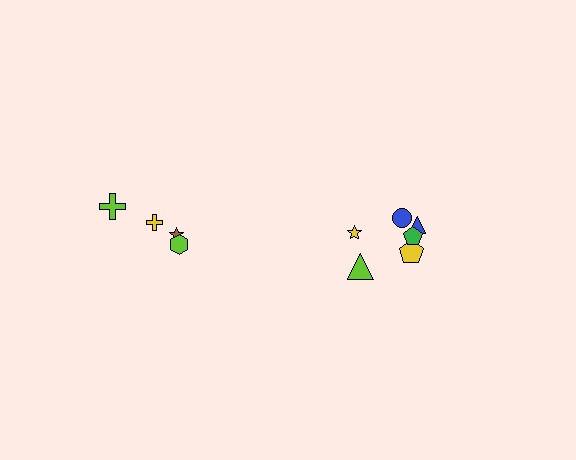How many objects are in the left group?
There are 4 objects.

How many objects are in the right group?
There are 6 objects.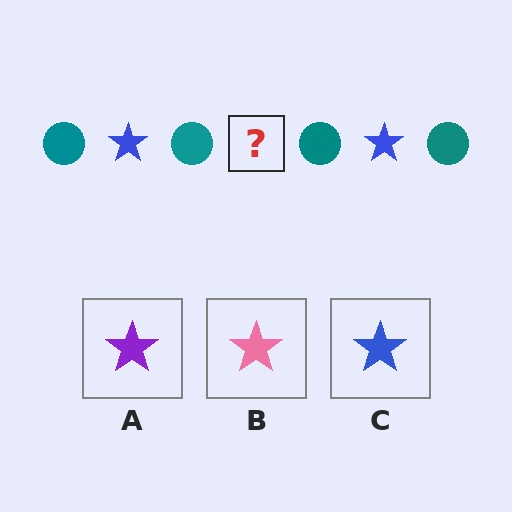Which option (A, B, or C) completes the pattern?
C.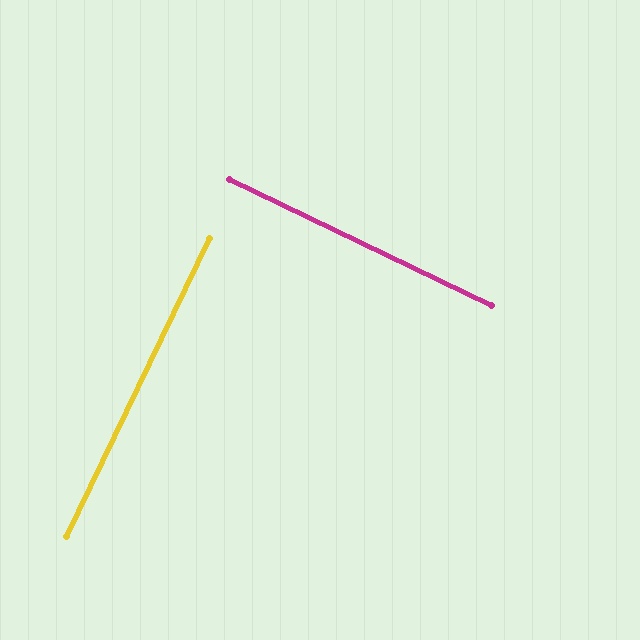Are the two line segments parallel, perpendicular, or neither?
Perpendicular — they meet at approximately 90°.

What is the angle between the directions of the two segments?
Approximately 90 degrees.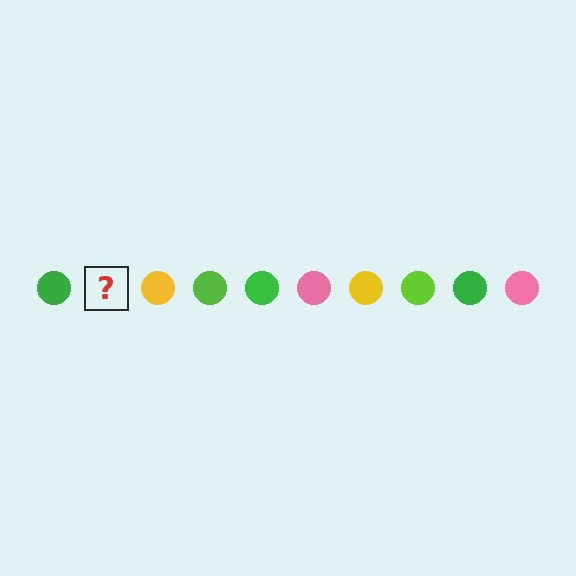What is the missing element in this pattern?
The missing element is a pink circle.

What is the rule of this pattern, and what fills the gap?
The rule is that the pattern cycles through green, pink, yellow, lime circles. The gap should be filled with a pink circle.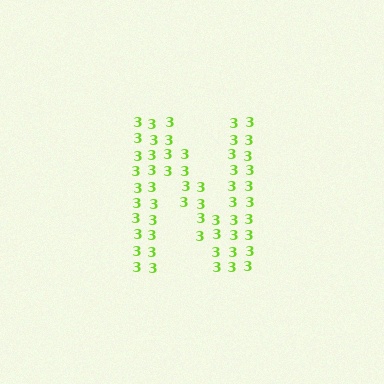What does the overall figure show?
The overall figure shows the letter N.